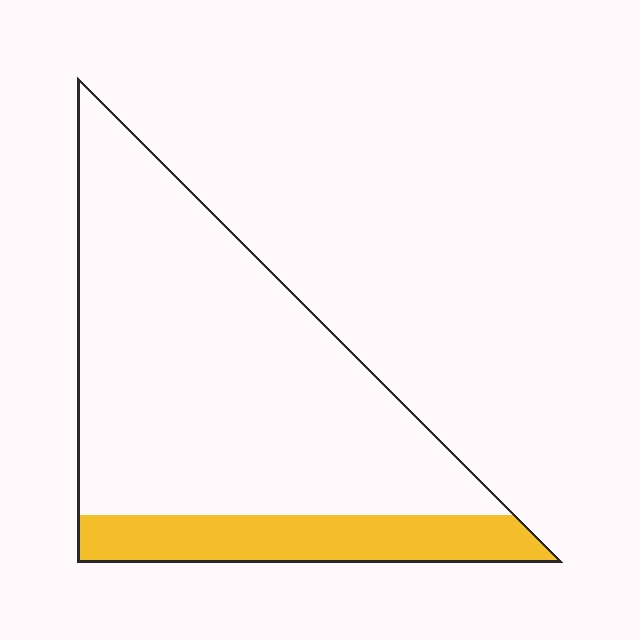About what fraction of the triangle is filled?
About one fifth (1/5).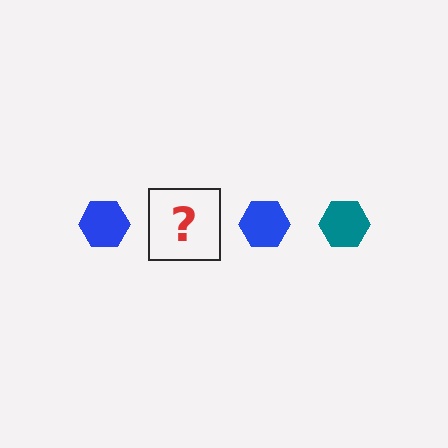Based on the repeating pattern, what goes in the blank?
The blank should be a teal hexagon.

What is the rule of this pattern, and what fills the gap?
The rule is that the pattern cycles through blue, teal hexagons. The gap should be filled with a teal hexagon.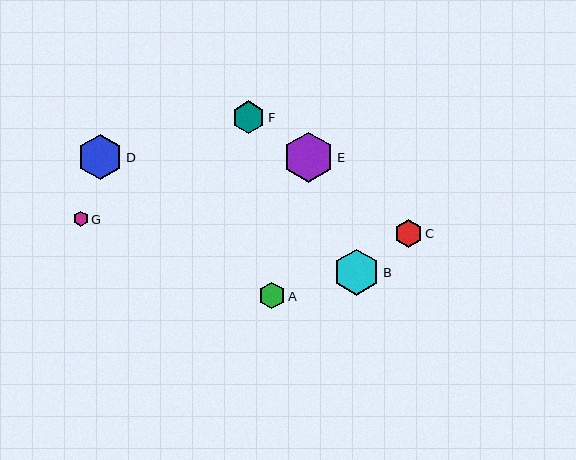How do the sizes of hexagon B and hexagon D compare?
Hexagon B and hexagon D are approximately the same size.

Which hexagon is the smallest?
Hexagon G is the smallest with a size of approximately 15 pixels.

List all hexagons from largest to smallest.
From largest to smallest: E, B, D, F, C, A, G.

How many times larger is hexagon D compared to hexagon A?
Hexagon D is approximately 1.7 times the size of hexagon A.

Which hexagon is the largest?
Hexagon E is the largest with a size of approximately 50 pixels.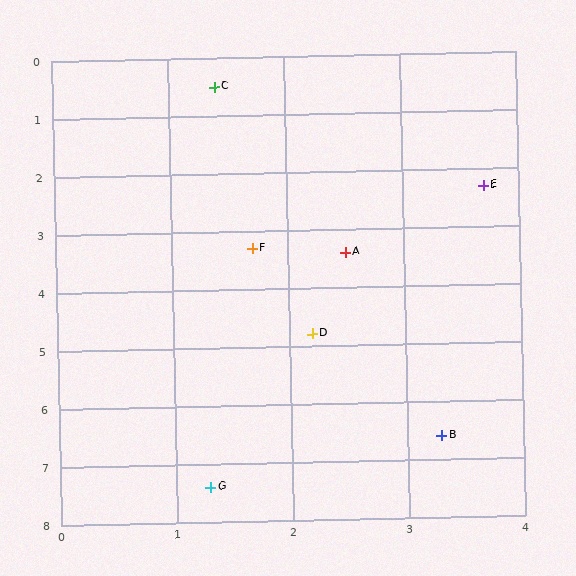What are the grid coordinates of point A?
Point A is at approximately (2.5, 3.4).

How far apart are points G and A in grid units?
Points G and A are about 4.2 grid units apart.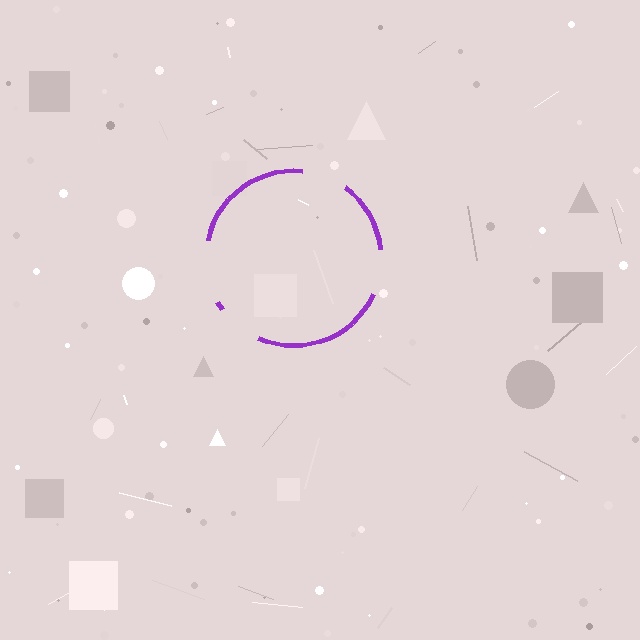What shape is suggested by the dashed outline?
The dashed outline suggests a circle.